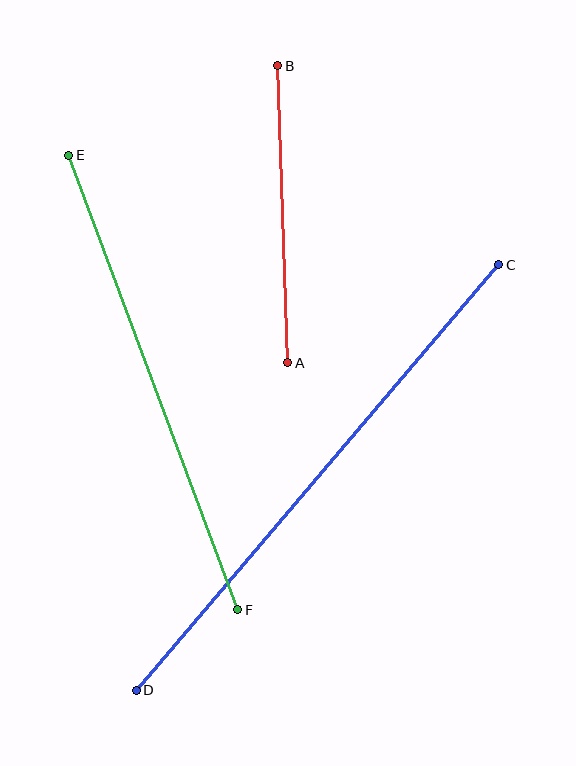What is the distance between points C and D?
The distance is approximately 559 pixels.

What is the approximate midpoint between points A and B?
The midpoint is at approximately (283, 214) pixels.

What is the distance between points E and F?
The distance is approximately 485 pixels.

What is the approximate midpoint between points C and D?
The midpoint is at approximately (317, 477) pixels.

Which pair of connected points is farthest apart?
Points C and D are farthest apart.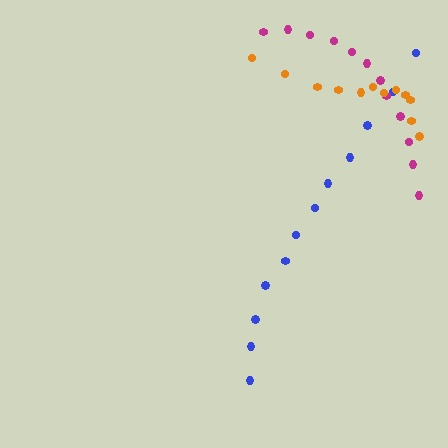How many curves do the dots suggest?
There are 3 distinct paths.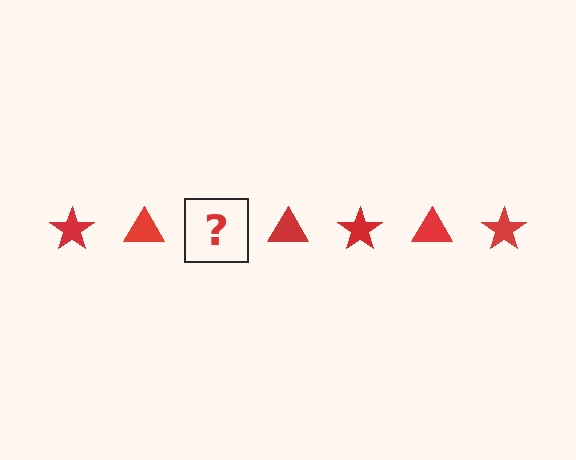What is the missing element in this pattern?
The missing element is a red star.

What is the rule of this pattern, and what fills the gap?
The rule is that the pattern cycles through star, triangle shapes in red. The gap should be filled with a red star.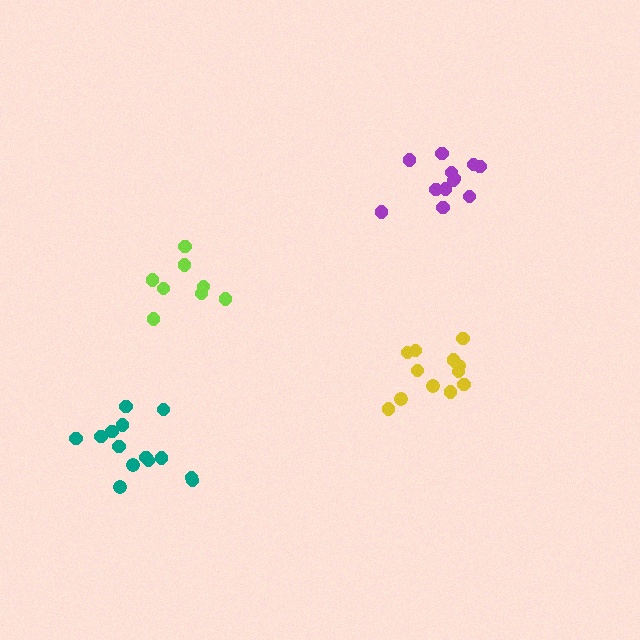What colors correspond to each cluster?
The clusters are colored: lime, teal, yellow, purple.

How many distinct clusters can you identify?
There are 4 distinct clusters.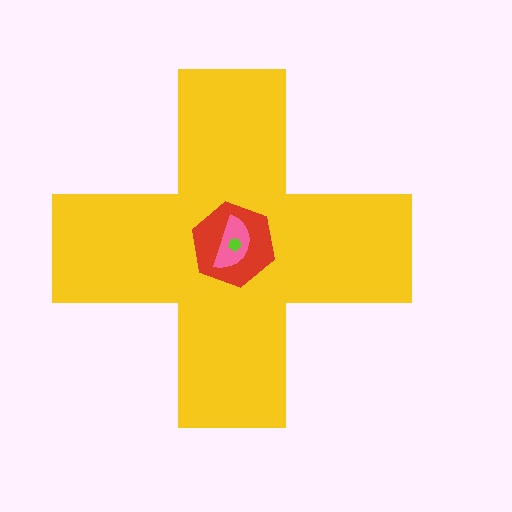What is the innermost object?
The lime pentagon.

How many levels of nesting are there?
4.